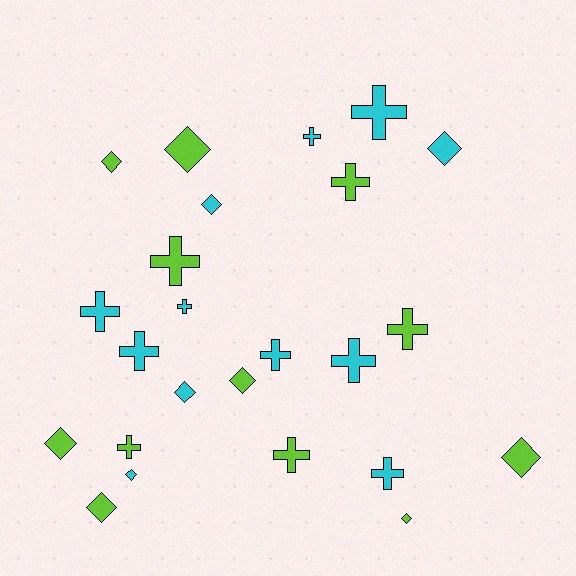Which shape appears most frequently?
Cross, with 13 objects.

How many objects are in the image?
There are 24 objects.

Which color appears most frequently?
Lime, with 12 objects.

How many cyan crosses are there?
There are 8 cyan crosses.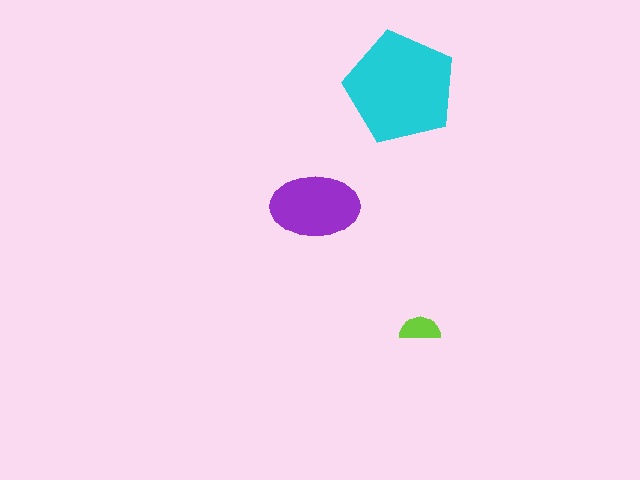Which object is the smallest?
The lime semicircle.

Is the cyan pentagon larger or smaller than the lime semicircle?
Larger.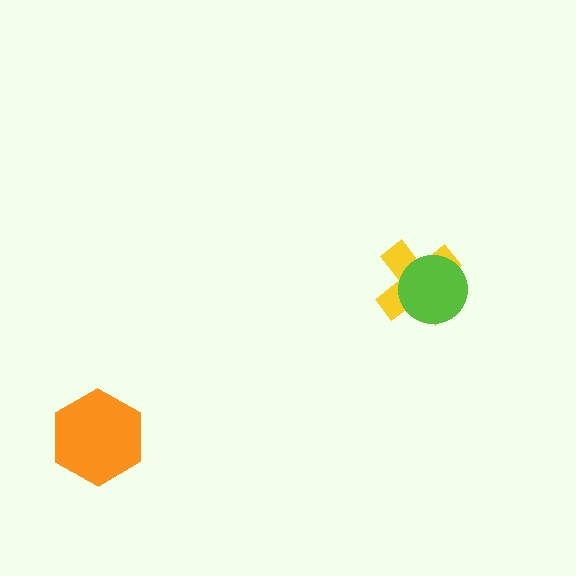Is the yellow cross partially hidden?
Yes, it is partially covered by another shape.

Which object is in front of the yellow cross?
The lime circle is in front of the yellow cross.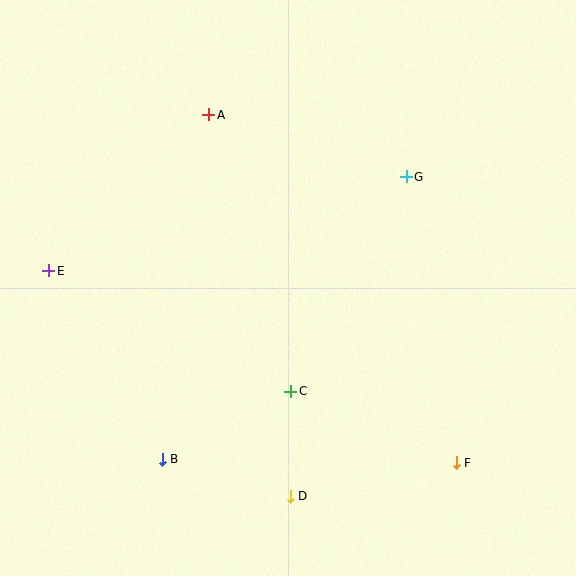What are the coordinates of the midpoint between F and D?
The midpoint between F and D is at (373, 480).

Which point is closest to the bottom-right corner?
Point F is closest to the bottom-right corner.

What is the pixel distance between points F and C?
The distance between F and C is 180 pixels.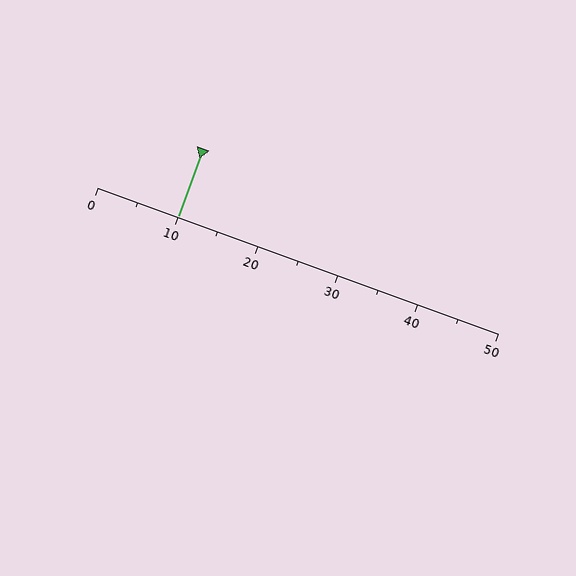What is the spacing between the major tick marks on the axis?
The major ticks are spaced 10 apart.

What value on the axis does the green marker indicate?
The marker indicates approximately 10.